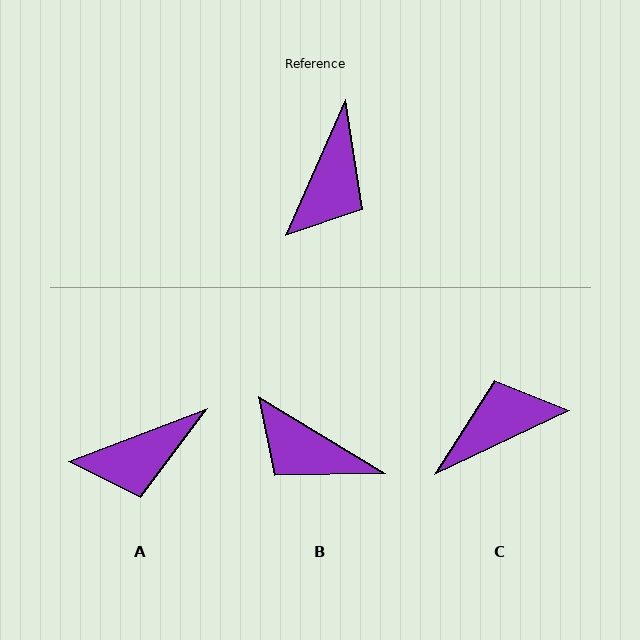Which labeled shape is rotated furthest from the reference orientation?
C, about 139 degrees away.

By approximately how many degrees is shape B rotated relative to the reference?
Approximately 98 degrees clockwise.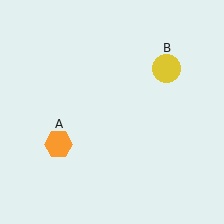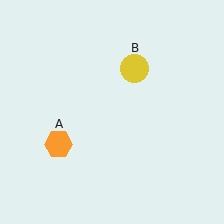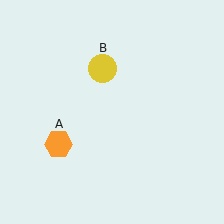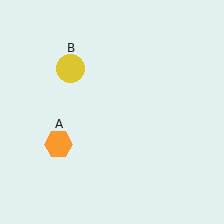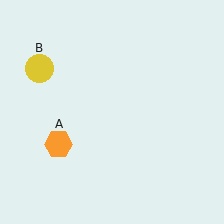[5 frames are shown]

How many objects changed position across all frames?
1 object changed position: yellow circle (object B).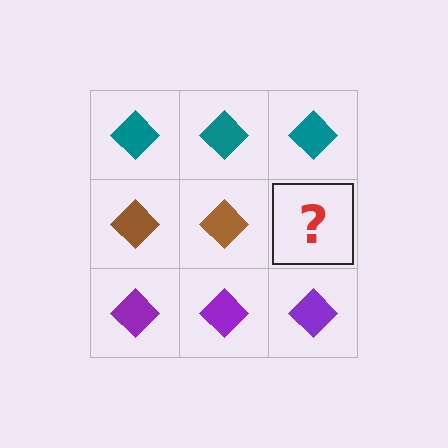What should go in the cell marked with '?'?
The missing cell should contain a brown diamond.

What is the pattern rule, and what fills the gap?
The rule is that each row has a consistent color. The gap should be filled with a brown diamond.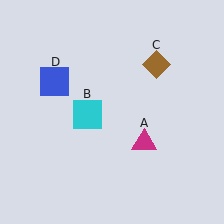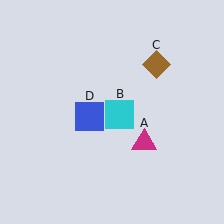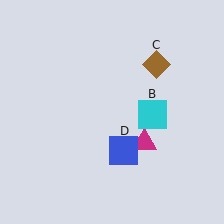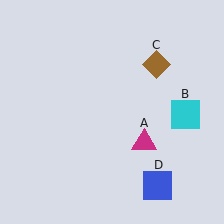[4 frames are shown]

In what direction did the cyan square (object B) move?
The cyan square (object B) moved right.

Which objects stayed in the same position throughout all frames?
Magenta triangle (object A) and brown diamond (object C) remained stationary.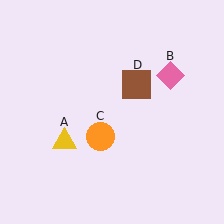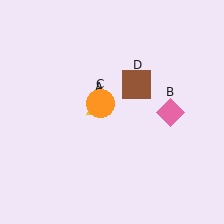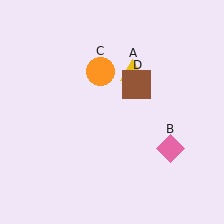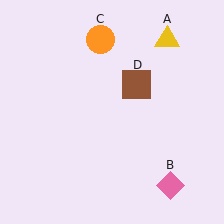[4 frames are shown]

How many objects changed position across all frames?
3 objects changed position: yellow triangle (object A), pink diamond (object B), orange circle (object C).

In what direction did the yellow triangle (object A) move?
The yellow triangle (object A) moved up and to the right.